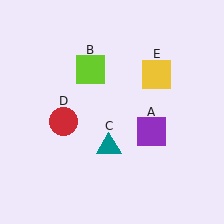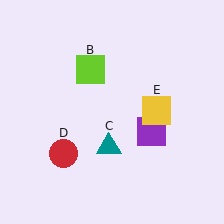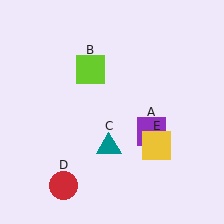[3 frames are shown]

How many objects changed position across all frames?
2 objects changed position: red circle (object D), yellow square (object E).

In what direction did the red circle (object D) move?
The red circle (object D) moved down.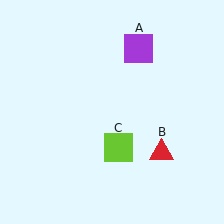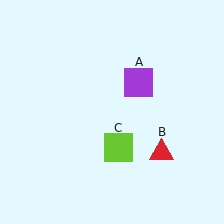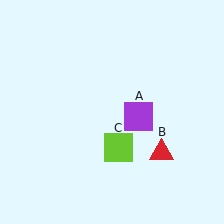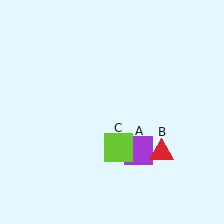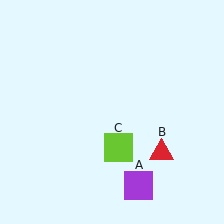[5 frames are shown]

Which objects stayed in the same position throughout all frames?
Red triangle (object B) and lime square (object C) remained stationary.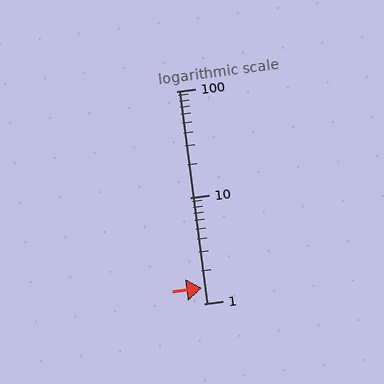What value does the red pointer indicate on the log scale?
The pointer indicates approximately 1.4.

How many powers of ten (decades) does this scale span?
The scale spans 2 decades, from 1 to 100.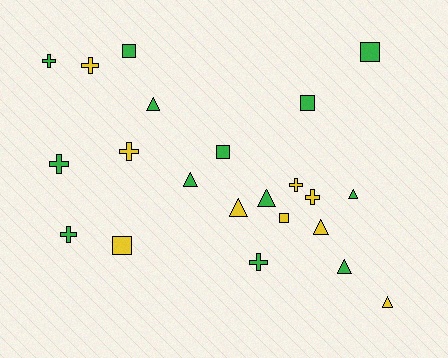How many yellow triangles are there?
There are 3 yellow triangles.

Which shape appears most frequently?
Triangle, with 8 objects.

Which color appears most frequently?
Green, with 13 objects.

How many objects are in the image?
There are 22 objects.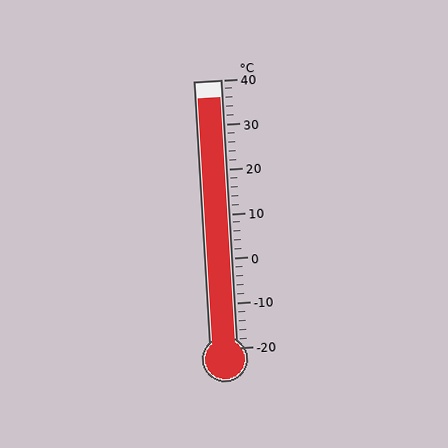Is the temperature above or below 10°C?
The temperature is above 10°C.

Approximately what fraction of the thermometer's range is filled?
The thermometer is filled to approximately 95% of its range.